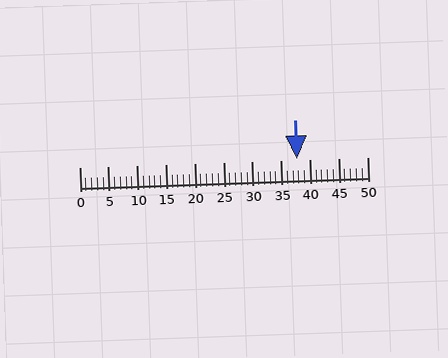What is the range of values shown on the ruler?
The ruler shows values from 0 to 50.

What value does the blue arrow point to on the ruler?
The blue arrow points to approximately 38.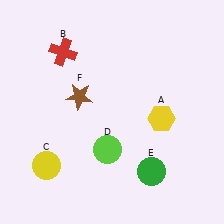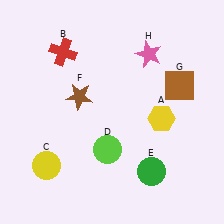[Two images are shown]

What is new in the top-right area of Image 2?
A brown square (G) was added in the top-right area of Image 2.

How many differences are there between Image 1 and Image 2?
There are 2 differences between the two images.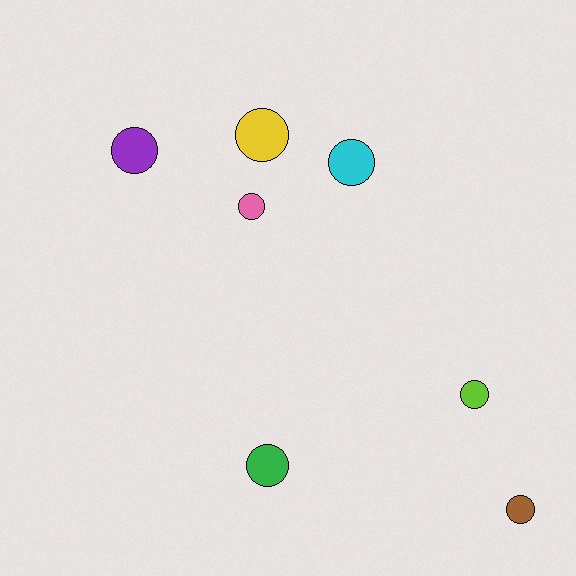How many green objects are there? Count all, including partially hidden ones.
There is 1 green object.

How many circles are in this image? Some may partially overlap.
There are 7 circles.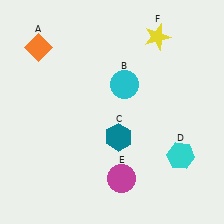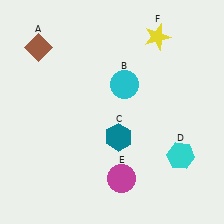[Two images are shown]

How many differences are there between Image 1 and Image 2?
There is 1 difference between the two images.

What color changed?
The diamond (A) changed from orange in Image 1 to brown in Image 2.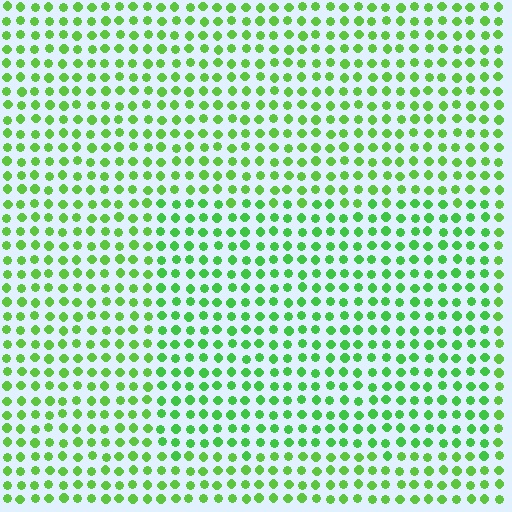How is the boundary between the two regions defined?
The boundary is defined purely by a slight shift in hue (about 16 degrees). Spacing, size, and orientation are identical on both sides.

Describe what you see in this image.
The image is filled with small lime elements in a uniform arrangement. A rectangle-shaped region is visible where the elements are tinted to a slightly different hue, forming a subtle color boundary.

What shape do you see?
I see a rectangle.